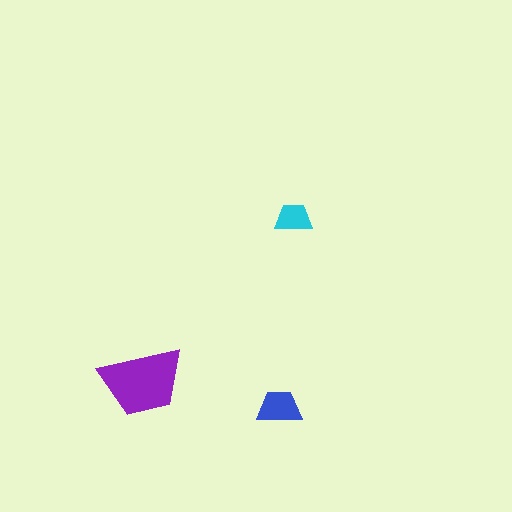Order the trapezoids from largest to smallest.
the purple one, the blue one, the cyan one.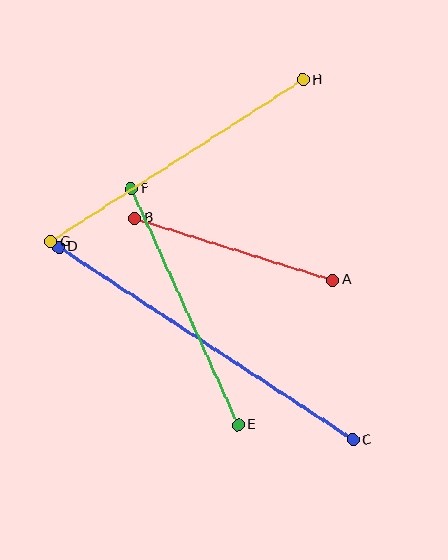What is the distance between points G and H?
The distance is approximately 300 pixels.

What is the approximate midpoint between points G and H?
The midpoint is at approximately (177, 161) pixels.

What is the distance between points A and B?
The distance is approximately 208 pixels.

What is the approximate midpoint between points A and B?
The midpoint is at approximately (234, 249) pixels.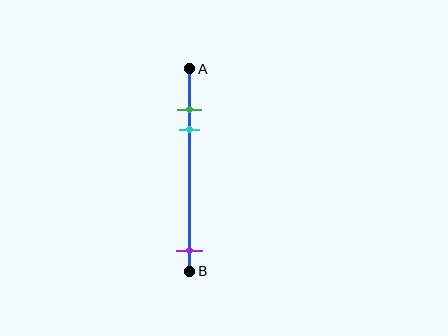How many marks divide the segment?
There are 3 marks dividing the segment.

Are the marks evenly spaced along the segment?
No, the marks are not evenly spaced.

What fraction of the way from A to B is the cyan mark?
The cyan mark is approximately 30% (0.3) of the way from A to B.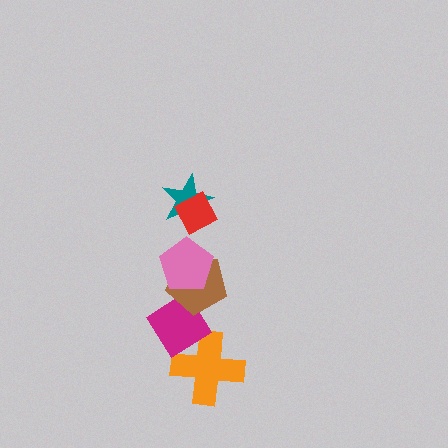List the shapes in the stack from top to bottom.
From top to bottom: the red diamond, the teal star, the pink pentagon, the brown pentagon, the magenta diamond, the orange cross.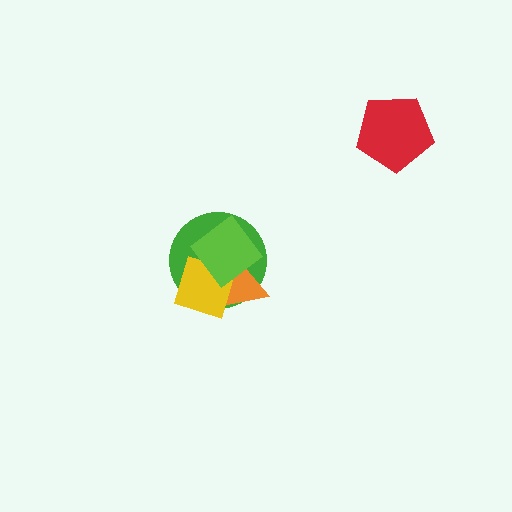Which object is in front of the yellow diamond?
The lime diamond is in front of the yellow diamond.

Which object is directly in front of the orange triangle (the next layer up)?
The yellow diamond is directly in front of the orange triangle.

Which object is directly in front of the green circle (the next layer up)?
The orange triangle is directly in front of the green circle.